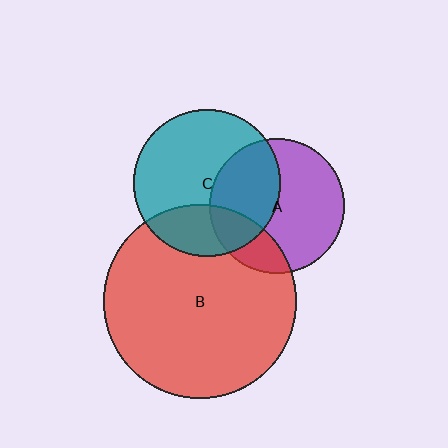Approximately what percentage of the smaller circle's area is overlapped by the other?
Approximately 40%.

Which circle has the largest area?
Circle B (red).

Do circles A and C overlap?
Yes.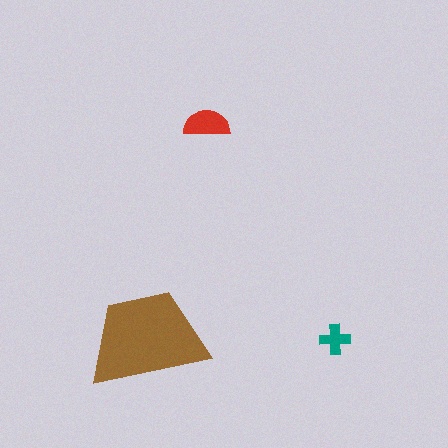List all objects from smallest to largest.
The teal cross, the red semicircle, the brown trapezoid.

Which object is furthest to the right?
The teal cross is rightmost.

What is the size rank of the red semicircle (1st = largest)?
2nd.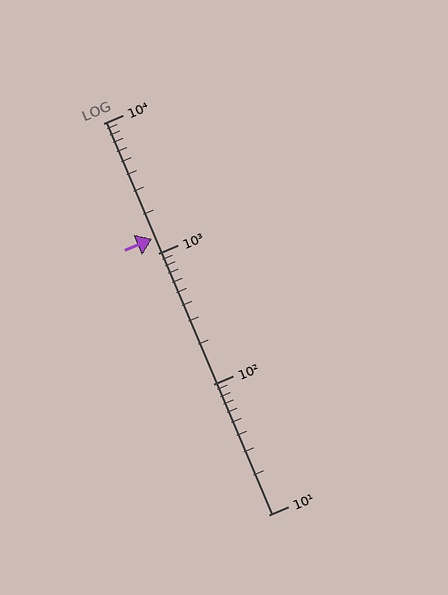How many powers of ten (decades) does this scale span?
The scale spans 3 decades, from 10 to 10000.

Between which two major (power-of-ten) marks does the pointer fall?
The pointer is between 1000 and 10000.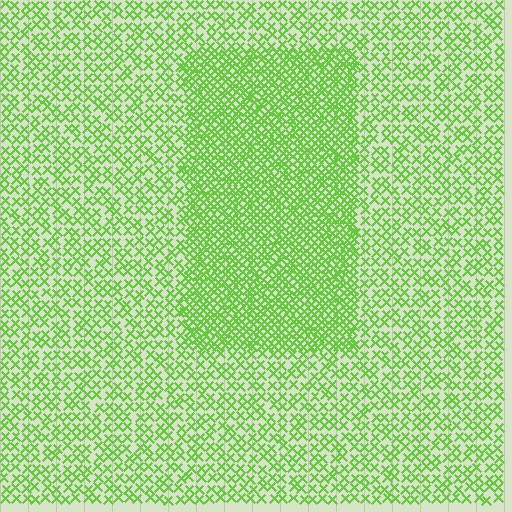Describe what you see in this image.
The image contains small lime elements arranged at two different densities. A rectangle-shaped region is visible where the elements are more densely packed than the surrounding area.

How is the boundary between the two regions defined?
The boundary is defined by a change in element density (approximately 2.1x ratio). All elements are the same color, size, and shape.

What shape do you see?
I see a rectangle.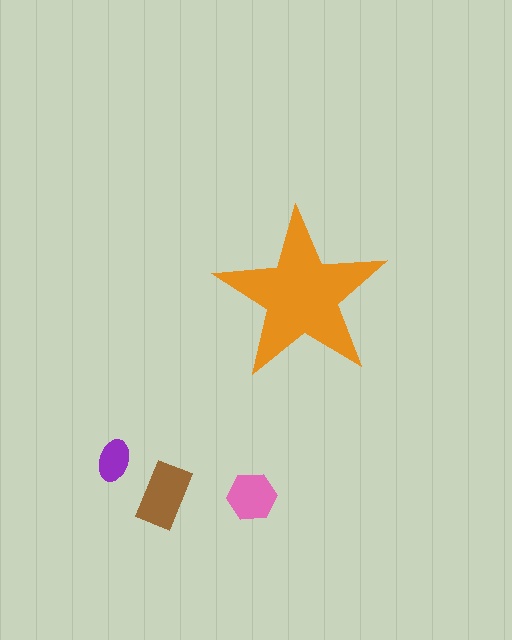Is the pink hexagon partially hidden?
No, the pink hexagon is fully visible.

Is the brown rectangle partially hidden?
No, the brown rectangle is fully visible.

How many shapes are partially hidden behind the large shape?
0 shapes are partially hidden.